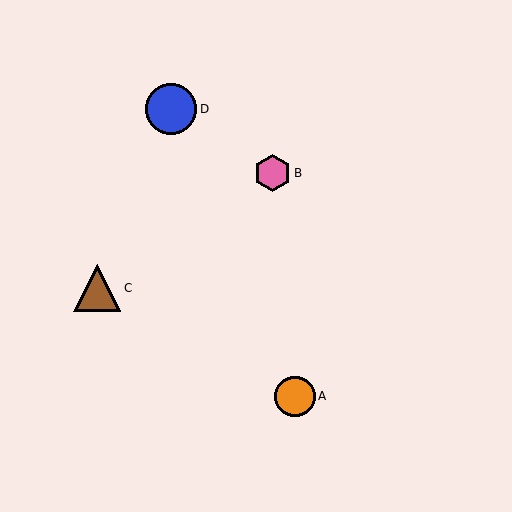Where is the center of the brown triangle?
The center of the brown triangle is at (97, 288).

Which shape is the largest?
The blue circle (labeled D) is the largest.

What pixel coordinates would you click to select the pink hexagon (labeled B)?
Click at (273, 173) to select the pink hexagon B.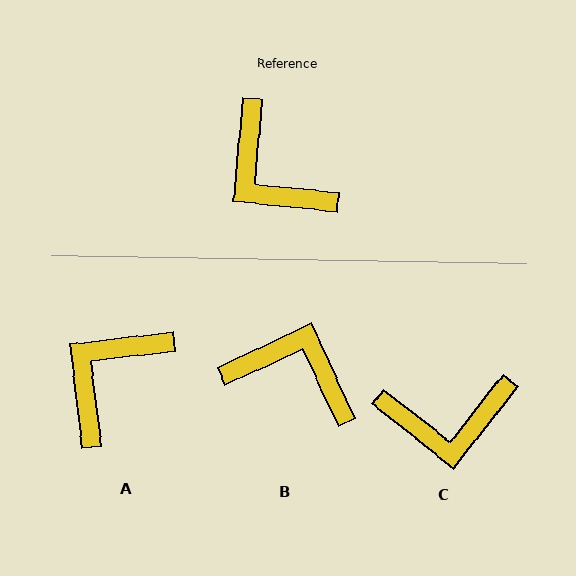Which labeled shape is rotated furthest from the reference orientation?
B, about 150 degrees away.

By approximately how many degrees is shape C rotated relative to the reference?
Approximately 57 degrees counter-clockwise.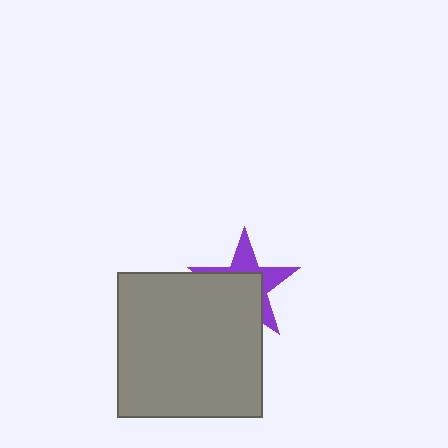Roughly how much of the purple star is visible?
A small part of it is visible (roughly 42%).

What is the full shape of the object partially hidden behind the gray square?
The partially hidden object is a purple star.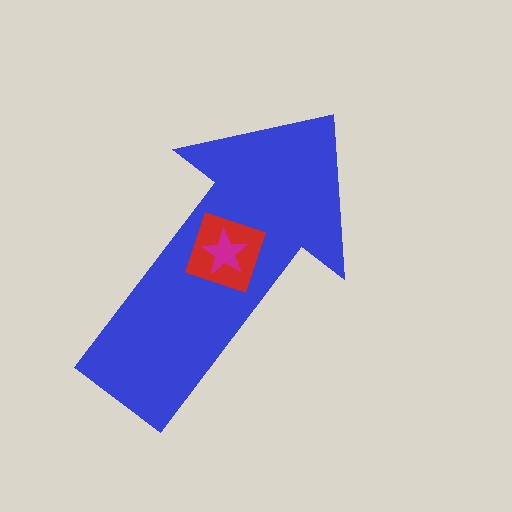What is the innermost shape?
The magenta star.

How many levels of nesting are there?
3.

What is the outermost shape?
The blue arrow.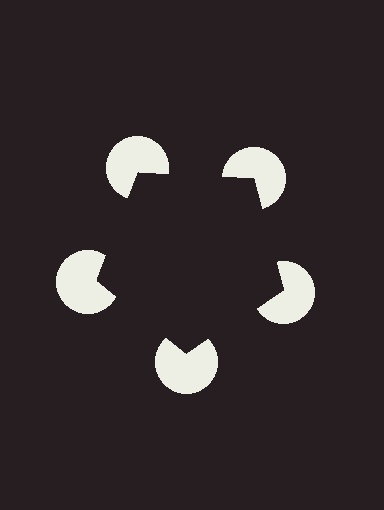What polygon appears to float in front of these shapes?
An illusory pentagon — its edges are inferred from the aligned wedge cuts in the pac-man discs, not physically drawn.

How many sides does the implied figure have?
5 sides.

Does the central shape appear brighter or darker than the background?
It typically appears slightly darker than the background, even though no actual brightness change is drawn.